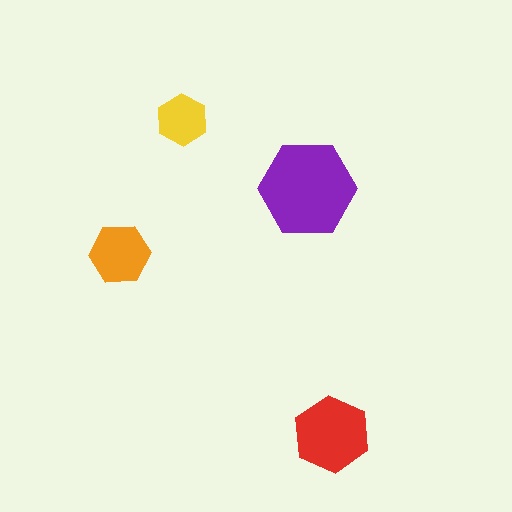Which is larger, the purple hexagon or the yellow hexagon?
The purple one.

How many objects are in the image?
There are 4 objects in the image.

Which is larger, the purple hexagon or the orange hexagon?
The purple one.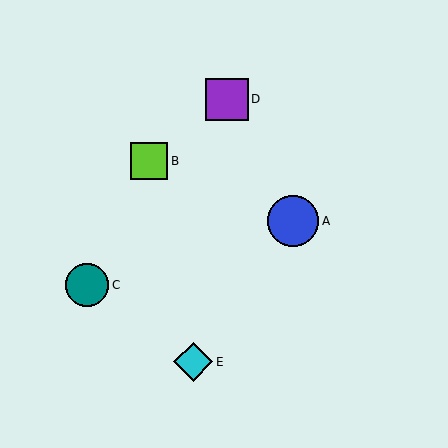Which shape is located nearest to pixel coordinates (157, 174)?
The lime square (labeled B) at (149, 161) is nearest to that location.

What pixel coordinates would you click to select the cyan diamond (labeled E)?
Click at (193, 362) to select the cyan diamond E.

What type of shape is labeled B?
Shape B is a lime square.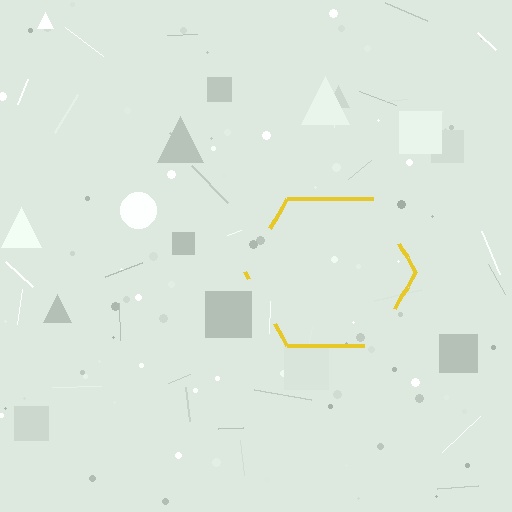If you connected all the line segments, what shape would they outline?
They would outline a hexagon.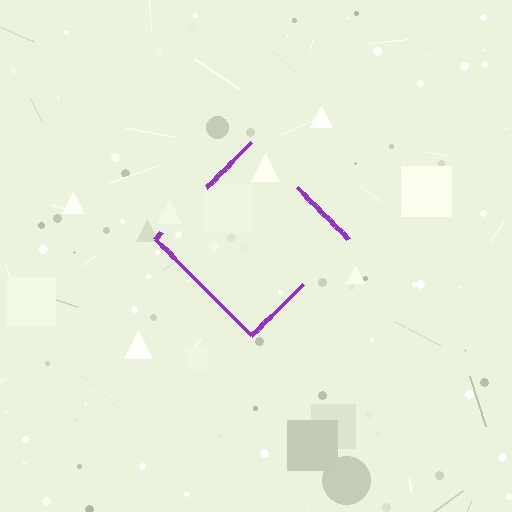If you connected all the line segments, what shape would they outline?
They would outline a diamond.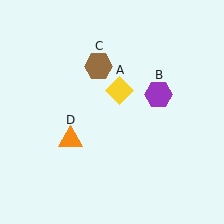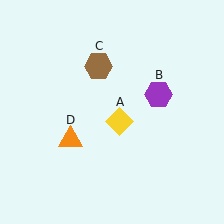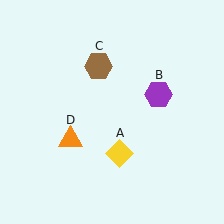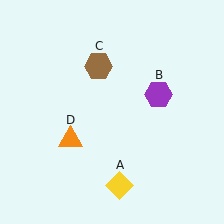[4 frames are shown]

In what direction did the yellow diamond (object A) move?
The yellow diamond (object A) moved down.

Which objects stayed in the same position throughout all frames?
Purple hexagon (object B) and brown hexagon (object C) and orange triangle (object D) remained stationary.